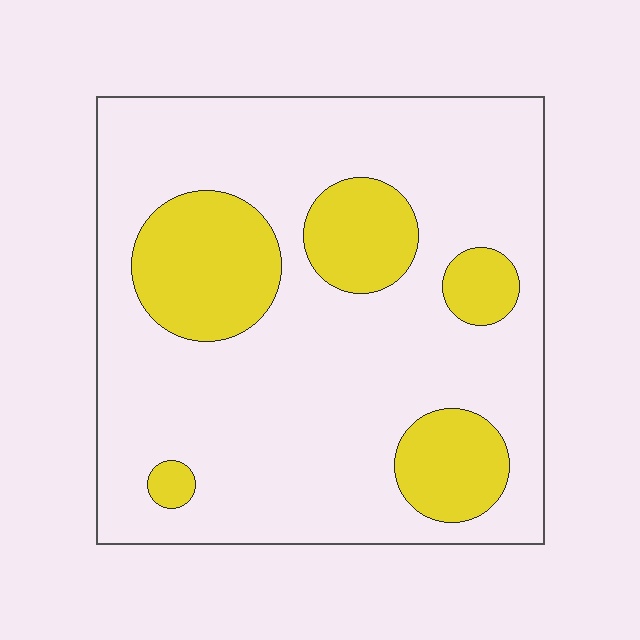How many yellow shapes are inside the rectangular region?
5.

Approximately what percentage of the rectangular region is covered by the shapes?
Approximately 25%.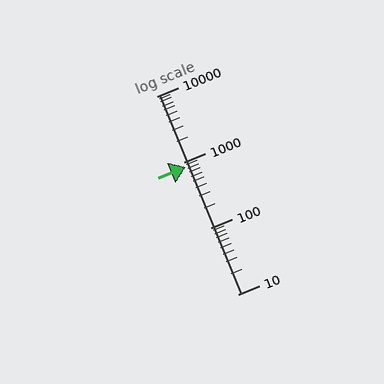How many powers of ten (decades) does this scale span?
The scale spans 3 decades, from 10 to 10000.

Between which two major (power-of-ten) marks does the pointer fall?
The pointer is between 100 and 1000.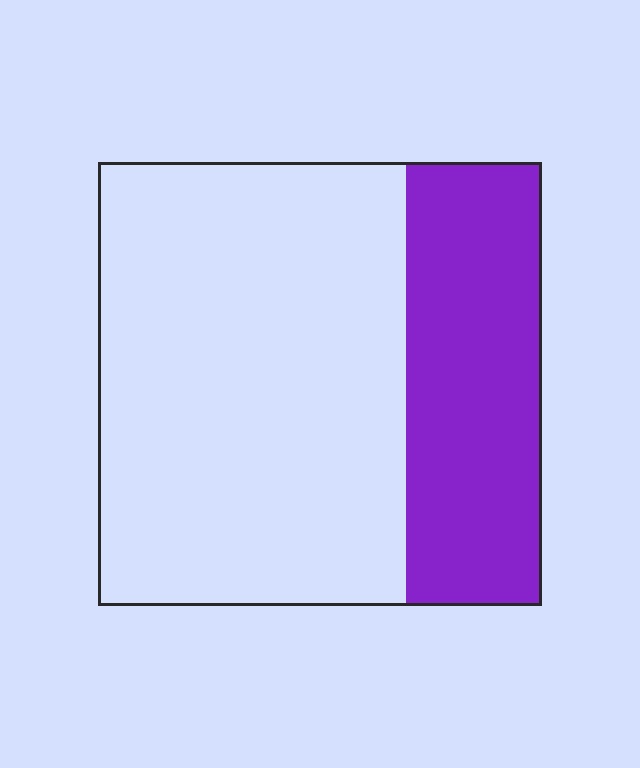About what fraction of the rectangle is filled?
About one third (1/3).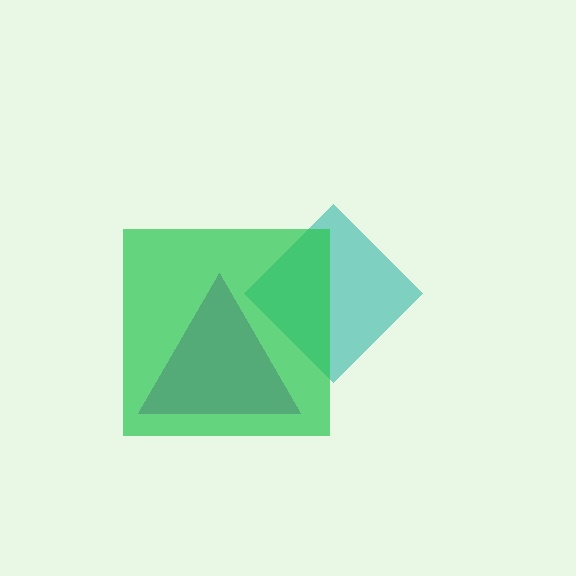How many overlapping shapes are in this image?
There are 3 overlapping shapes in the image.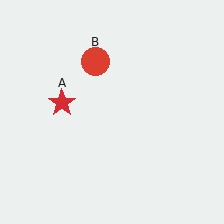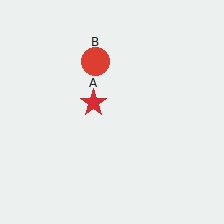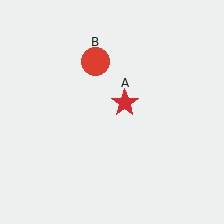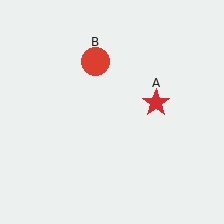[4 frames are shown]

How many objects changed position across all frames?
1 object changed position: red star (object A).